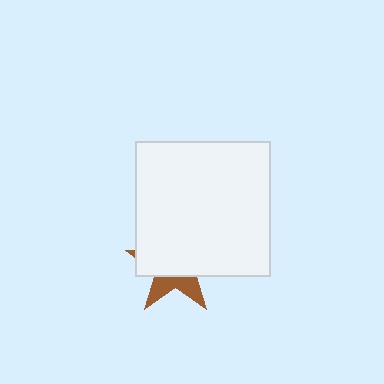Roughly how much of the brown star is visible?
A small part of it is visible (roughly 32%).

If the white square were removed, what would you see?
You would see the complete brown star.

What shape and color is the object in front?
The object in front is a white square.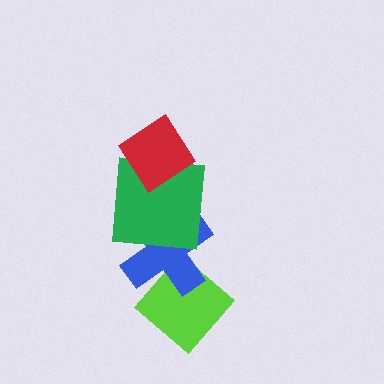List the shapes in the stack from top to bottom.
From top to bottom: the red diamond, the green square, the blue cross, the lime diamond.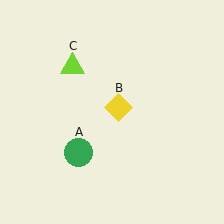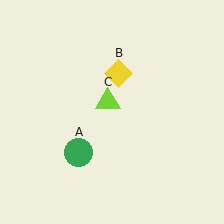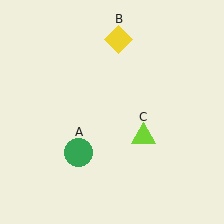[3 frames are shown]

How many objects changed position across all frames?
2 objects changed position: yellow diamond (object B), lime triangle (object C).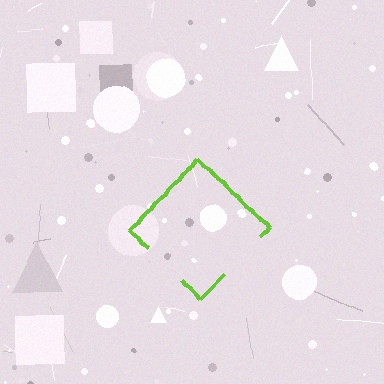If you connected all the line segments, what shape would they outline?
They would outline a diamond.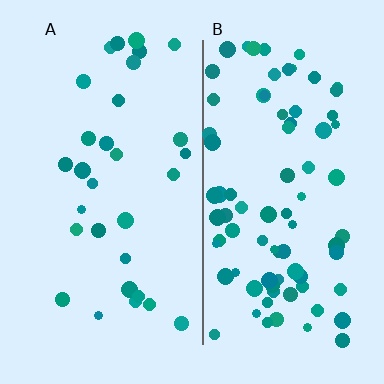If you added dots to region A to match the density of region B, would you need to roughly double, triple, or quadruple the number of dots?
Approximately triple.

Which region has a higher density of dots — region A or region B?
B (the right).